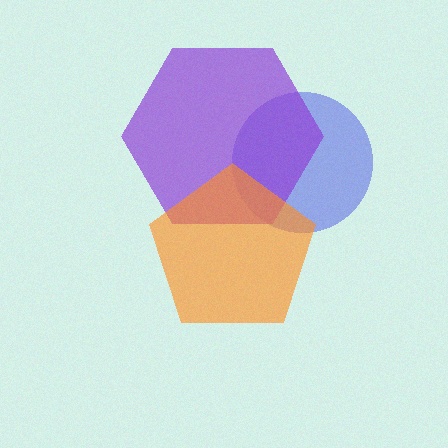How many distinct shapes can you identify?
There are 3 distinct shapes: a blue circle, a purple hexagon, an orange pentagon.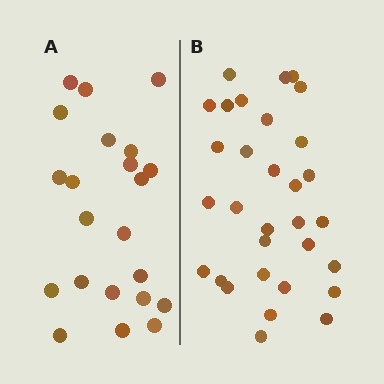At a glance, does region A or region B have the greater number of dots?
Region B (the right region) has more dots.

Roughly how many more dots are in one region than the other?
Region B has roughly 8 or so more dots than region A.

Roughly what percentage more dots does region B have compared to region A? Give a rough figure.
About 40% more.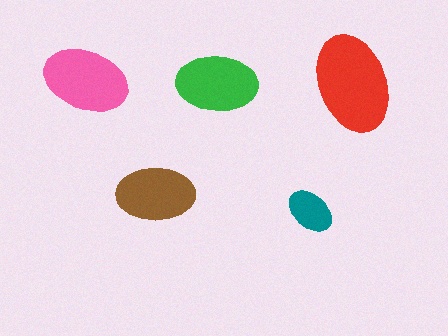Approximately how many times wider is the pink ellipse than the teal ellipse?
About 2 times wider.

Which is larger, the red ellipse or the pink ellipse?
The red one.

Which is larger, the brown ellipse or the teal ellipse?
The brown one.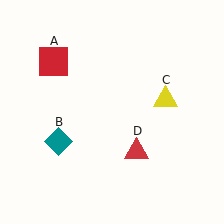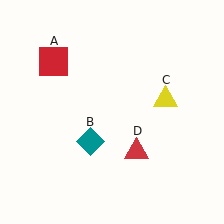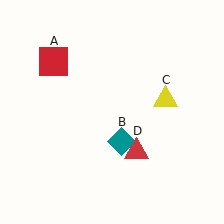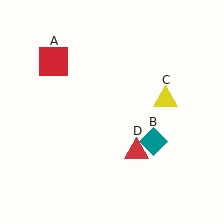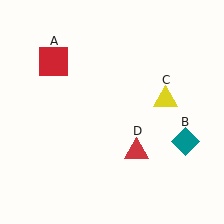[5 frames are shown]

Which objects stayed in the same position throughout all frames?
Red square (object A) and yellow triangle (object C) and red triangle (object D) remained stationary.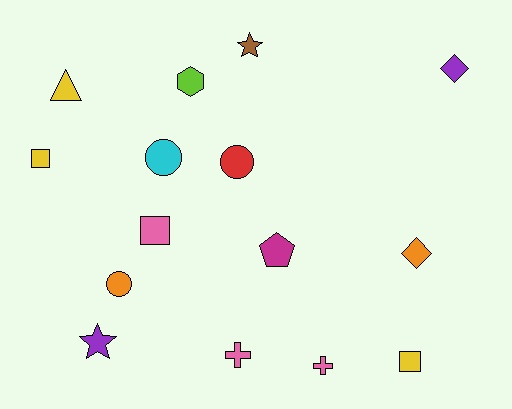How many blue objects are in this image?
There are no blue objects.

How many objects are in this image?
There are 15 objects.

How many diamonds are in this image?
There are 2 diamonds.